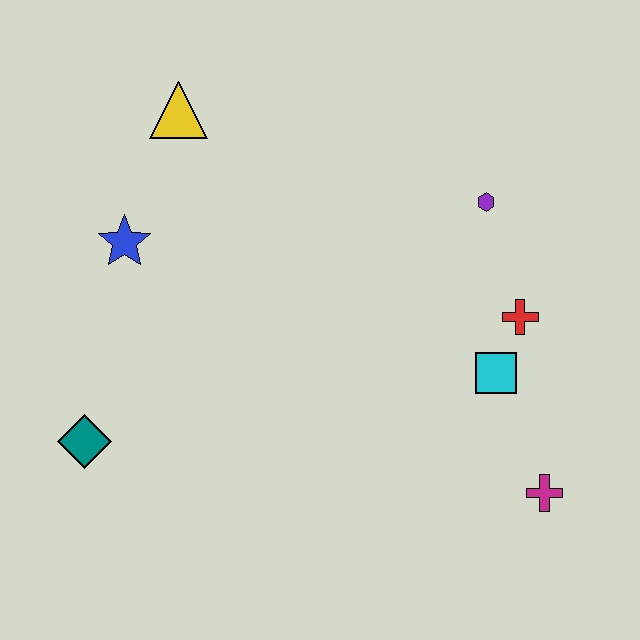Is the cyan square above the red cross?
No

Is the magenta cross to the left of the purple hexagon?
No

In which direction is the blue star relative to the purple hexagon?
The blue star is to the left of the purple hexagon.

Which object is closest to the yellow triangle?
The blue star is closest to the yellow triangle.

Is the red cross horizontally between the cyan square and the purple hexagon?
No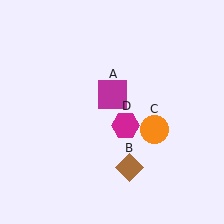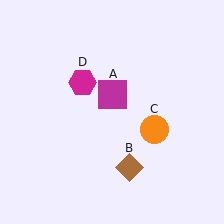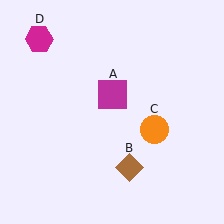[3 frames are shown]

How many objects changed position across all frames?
1 object changed position: magenta hexagon (object D).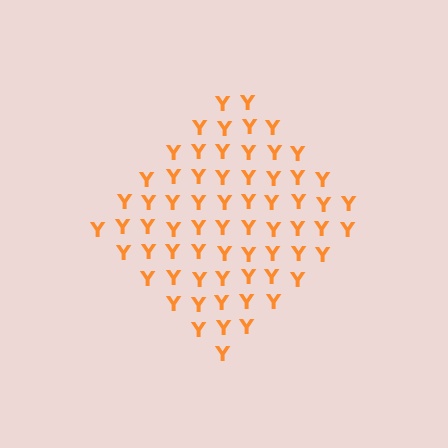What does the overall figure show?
The overall figure shows a diamond.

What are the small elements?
The small elements are letter Y's.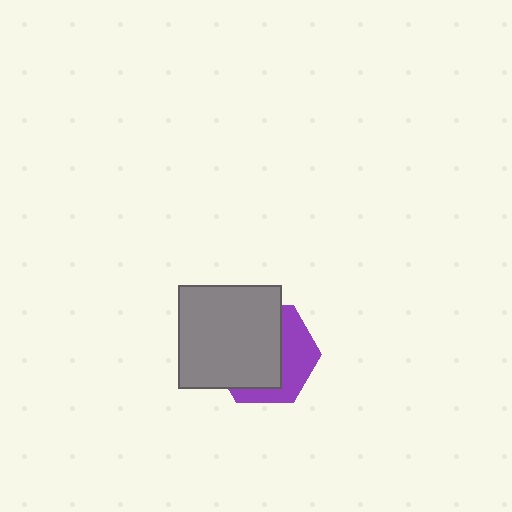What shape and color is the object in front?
The object in front is a gray square.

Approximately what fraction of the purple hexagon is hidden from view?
Roughly 61% of the purple hexagon is hidden behind the gray square.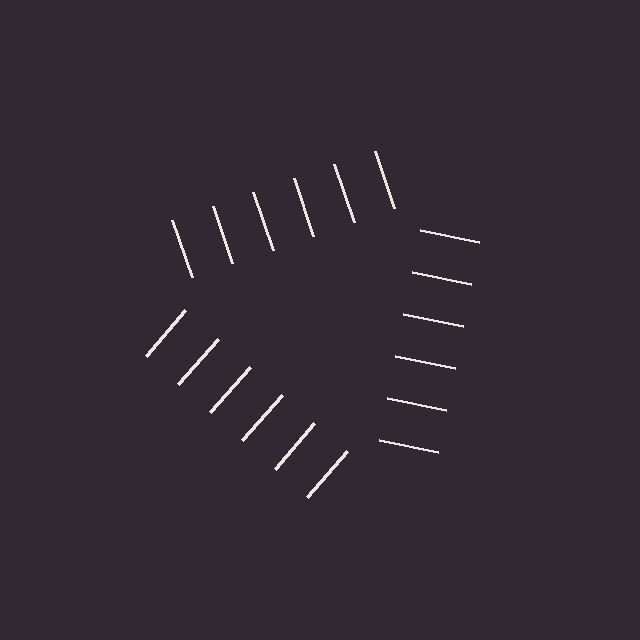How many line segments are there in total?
18 — 6 along each of the 3 edges.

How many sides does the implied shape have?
3 sides — the line-ends trace a triangle.